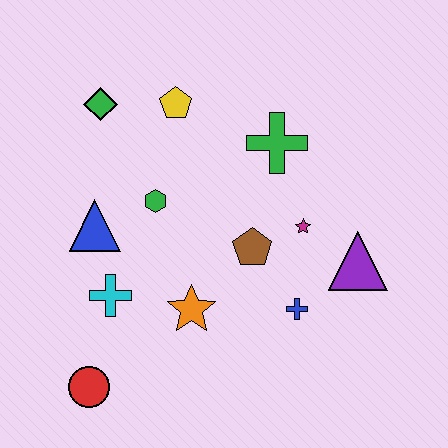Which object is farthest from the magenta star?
The red circle is farthest from the magenta star.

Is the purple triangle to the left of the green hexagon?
No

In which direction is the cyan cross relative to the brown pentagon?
The cyan cross is to the left of the brown pentagon.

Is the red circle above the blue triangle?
No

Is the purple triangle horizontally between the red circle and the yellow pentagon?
No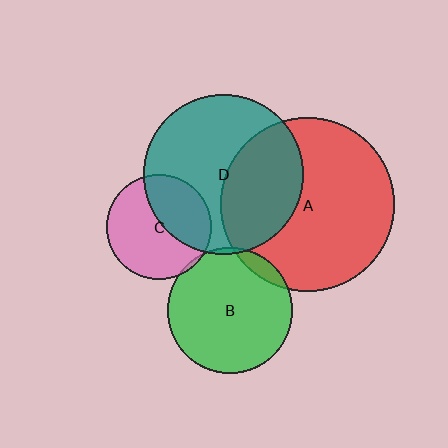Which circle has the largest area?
Circle A (red).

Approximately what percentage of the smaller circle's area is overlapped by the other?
Approximately 40%.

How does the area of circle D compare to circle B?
Approximately 1.6 times.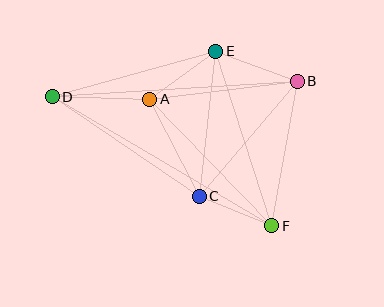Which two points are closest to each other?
Points C and F are closest to each other.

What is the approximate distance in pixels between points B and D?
The distance between B and D is approximately 245 pixels.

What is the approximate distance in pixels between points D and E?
The distance between D and E is approximately 170 pixels.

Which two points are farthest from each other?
Points D and F are farthest from each other.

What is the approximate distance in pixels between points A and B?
The distance between A and B is approximately 149 pixels.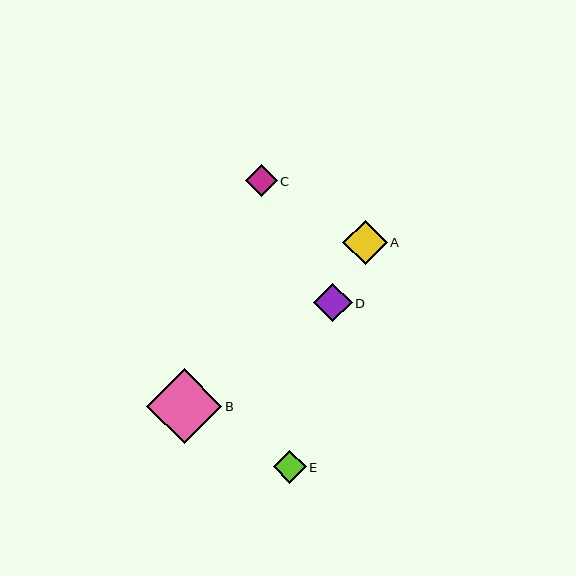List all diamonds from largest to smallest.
From largest to smallest: B, A, D, E, C.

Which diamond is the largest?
Diamond B is the largest with a size of approximately 75 pixels.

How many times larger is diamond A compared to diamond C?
Diamond A is approximately 1.4 times the size of diamond C.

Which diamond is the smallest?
Diamond C is the smallest with a size of approximately 32 pixels.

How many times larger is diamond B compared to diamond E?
Diamond B is approximately 2.3 times the size of diamond E.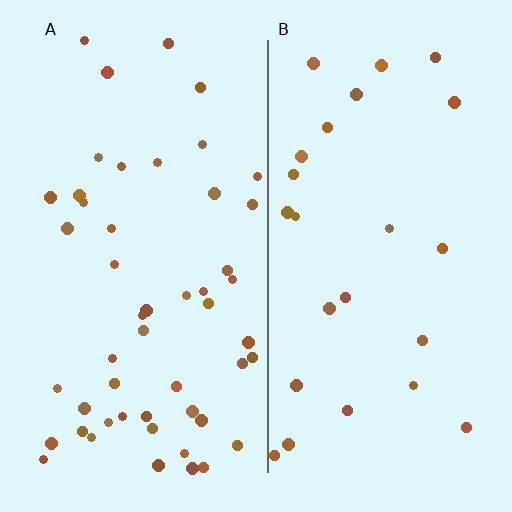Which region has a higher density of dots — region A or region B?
A (the left).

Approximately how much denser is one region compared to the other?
Approximately 2.0× — region A over region B.